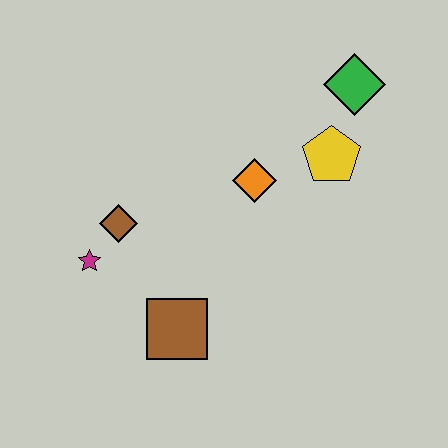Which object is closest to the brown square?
The magenta star is closest to the brown square.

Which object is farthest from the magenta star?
The green diamond is farthest from the magenta star.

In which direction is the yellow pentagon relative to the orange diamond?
The yellow pentagon is to the right of the orange diamond.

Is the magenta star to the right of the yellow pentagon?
No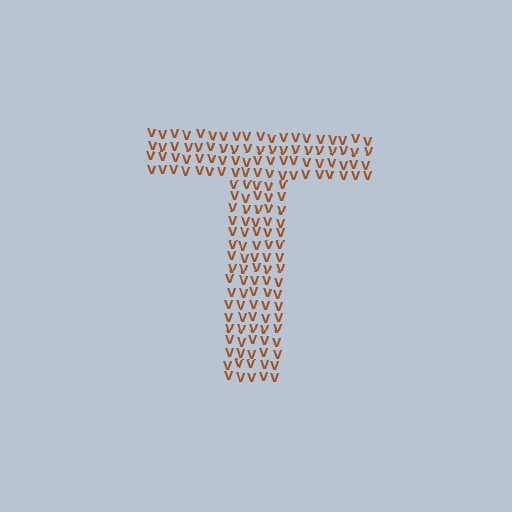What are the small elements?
The small elements are letter V's.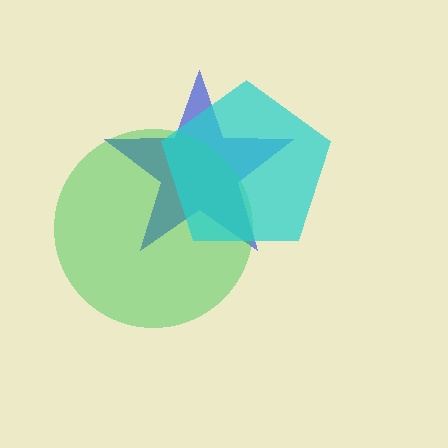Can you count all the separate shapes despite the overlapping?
Yes, there are 3 separate shapes.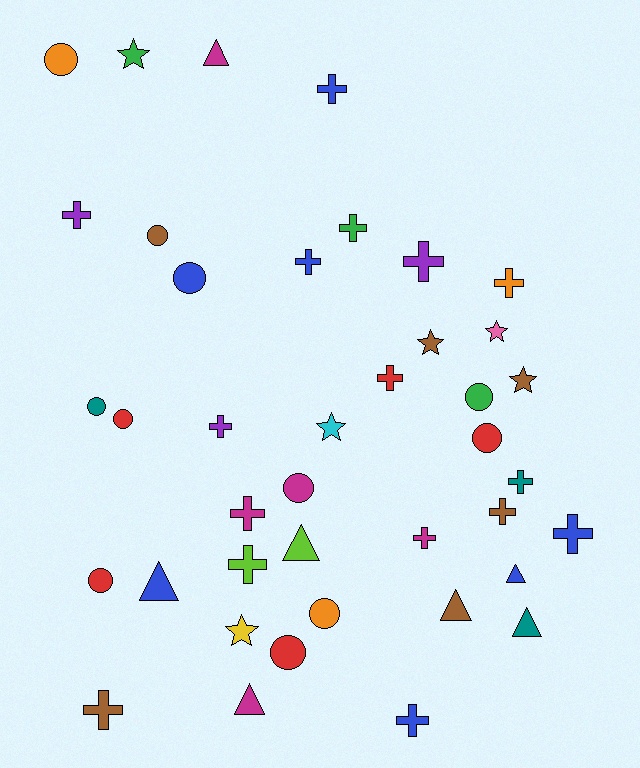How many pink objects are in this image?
There is 1 pink object.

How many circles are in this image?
There are 11 circles.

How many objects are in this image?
There are 40 objects.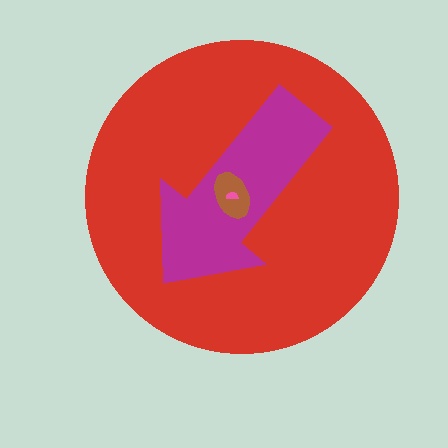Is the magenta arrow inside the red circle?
Yes.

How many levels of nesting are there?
4.